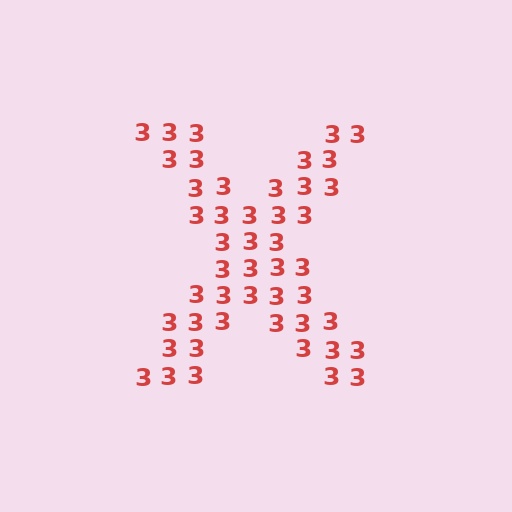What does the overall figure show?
The overall figure shows the letter X.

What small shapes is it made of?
It is made of small digit 3's.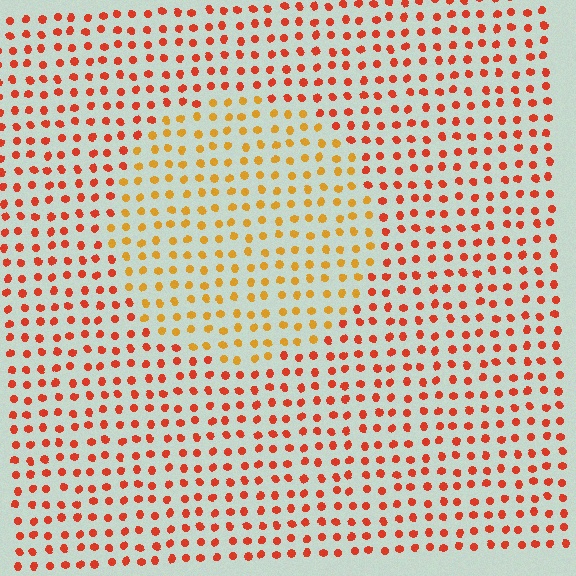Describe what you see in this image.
The image is filled with small red elements in a uniform arrangement. A circle-shaped region is visible where the elements are tinted to a slightly different hue, forming a subtle color boundary.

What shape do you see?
I see a circle.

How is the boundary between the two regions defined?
The boundary is defined purely by a slight shift in hue (about 33 degrees). Spacing, size, and orientation are identical on both sides.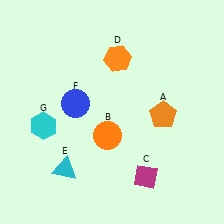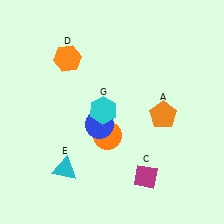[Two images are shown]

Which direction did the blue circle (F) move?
The blue circle (F) moved right.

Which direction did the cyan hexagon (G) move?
The cyan hexagon (G) moved right.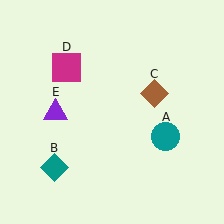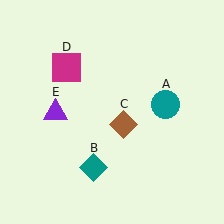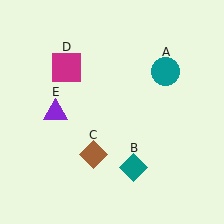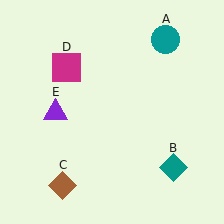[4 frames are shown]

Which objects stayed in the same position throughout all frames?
Magenta square (object D) and purple triangle (object E) remained stationary.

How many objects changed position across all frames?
3 objects changed position: teal circle (object A), teal diamond (object B), brown diamond (object C).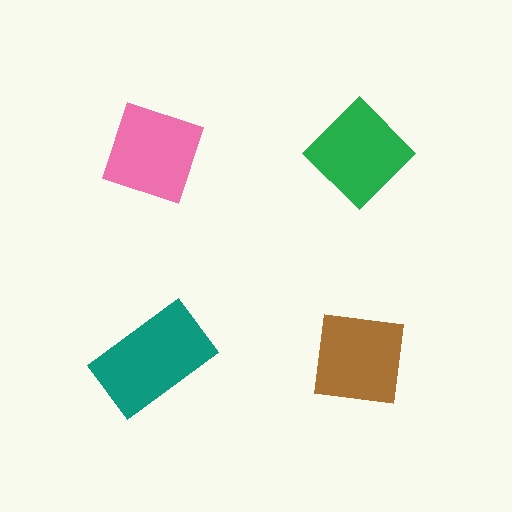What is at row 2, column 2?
A brown square.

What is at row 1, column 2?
A green diamond.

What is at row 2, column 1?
A teal rectangle.